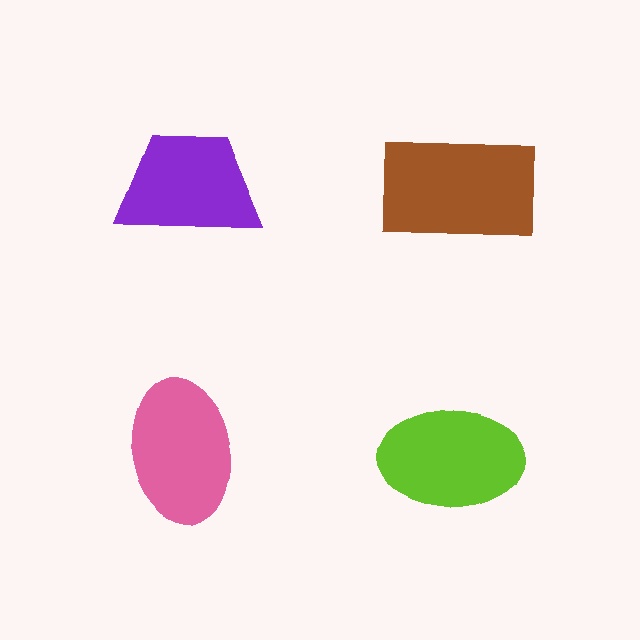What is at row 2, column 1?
A pink ellipse.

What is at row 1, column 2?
A brown rectangle.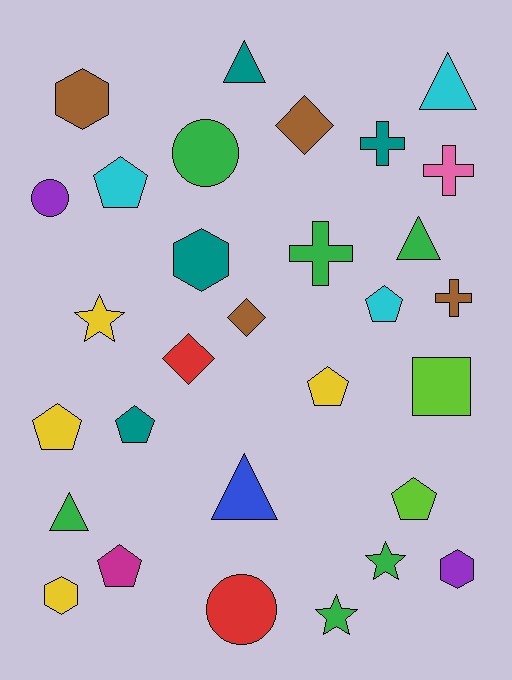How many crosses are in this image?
There are 4 crosses.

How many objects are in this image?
There are 30 objects.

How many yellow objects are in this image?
There are 4 yellow objects.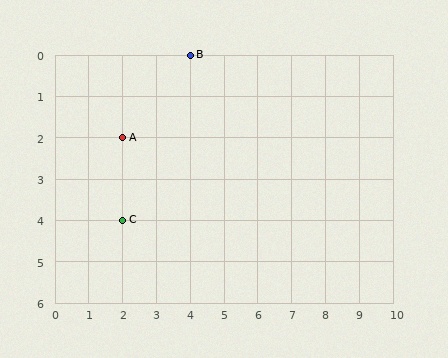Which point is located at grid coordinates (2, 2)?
Point A is at (2, 2).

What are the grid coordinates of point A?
Point A is at grid coordinates (2, 2).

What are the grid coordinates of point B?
Point B is at grid coordinates (4, 0).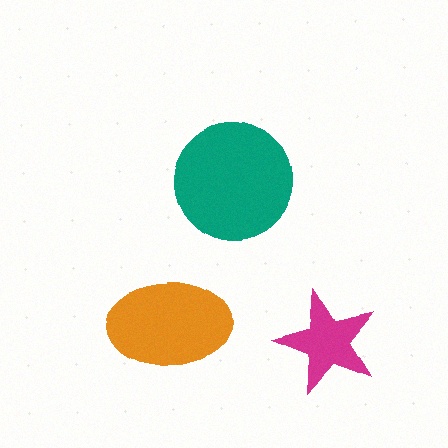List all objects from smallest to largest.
The magenta star, the orange ellipse, the teal circle.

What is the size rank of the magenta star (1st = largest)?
3rd.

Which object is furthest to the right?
The magenta star is rightmost.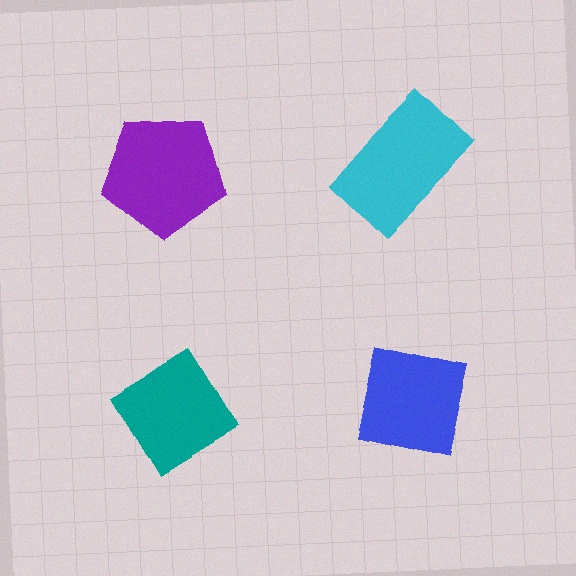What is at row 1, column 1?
A purple pentagon.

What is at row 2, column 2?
A blue square.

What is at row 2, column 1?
A teal diamond.